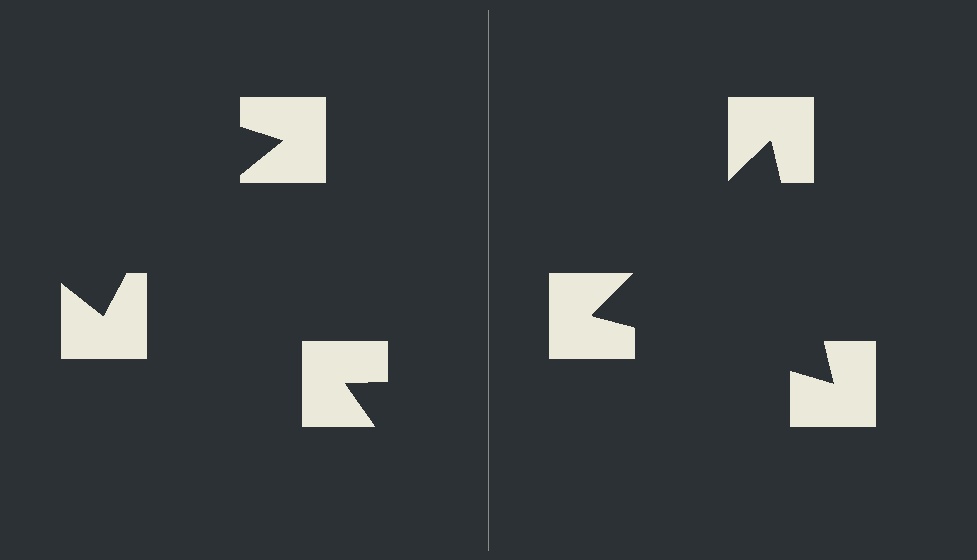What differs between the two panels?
The notched squares are positioned identically on both sides; only the wedge orientations differ. On the right they align to a triangle; on the left they are misaligned.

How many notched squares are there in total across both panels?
6 — 3 on each side.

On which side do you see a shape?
An illusory triangle appears on the right side. On the left side the wedge cuts are rotated, so no coherent shape forms.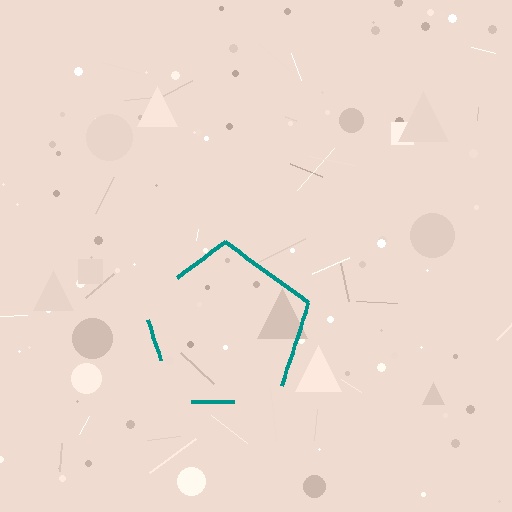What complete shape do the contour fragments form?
The contour fragments form a pentagon.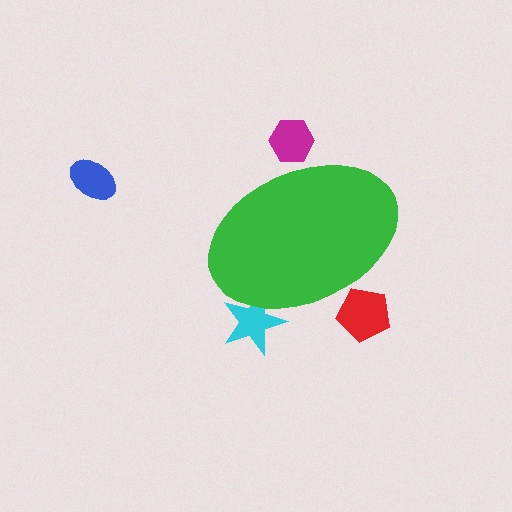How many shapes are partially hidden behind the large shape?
3 shapes are partially hidden.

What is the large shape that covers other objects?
A green ellipse.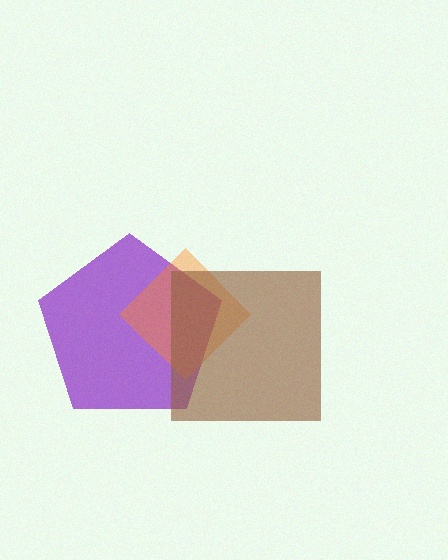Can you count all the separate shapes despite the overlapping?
Yes, there are 3 separate shapes.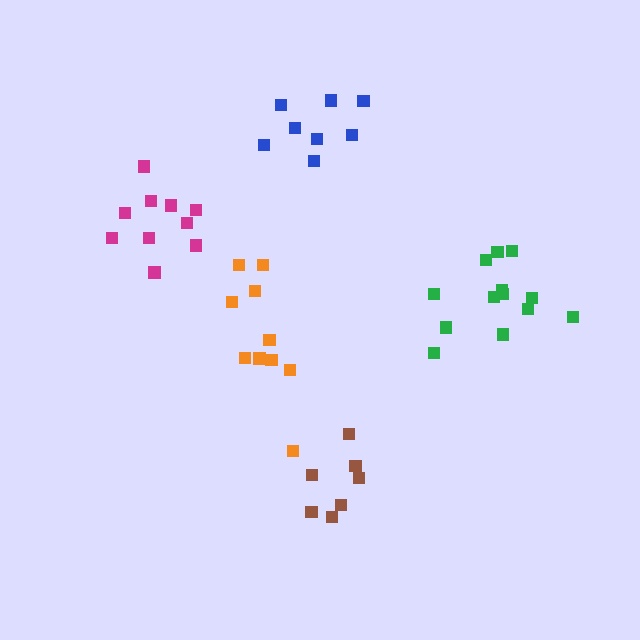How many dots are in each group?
Group 1: 8 dots, Group 2: 10 dots, Group 3: 10 dots, Group 4: 13 dots, Group 5: 7 dots (48 total).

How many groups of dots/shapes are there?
There are 5 groups.